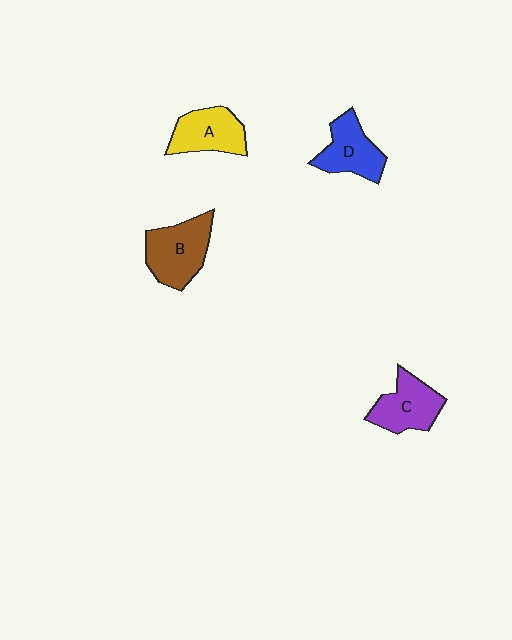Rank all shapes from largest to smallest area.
From largest to smallest: B (brown), C (purple), A (yellow), D (blue).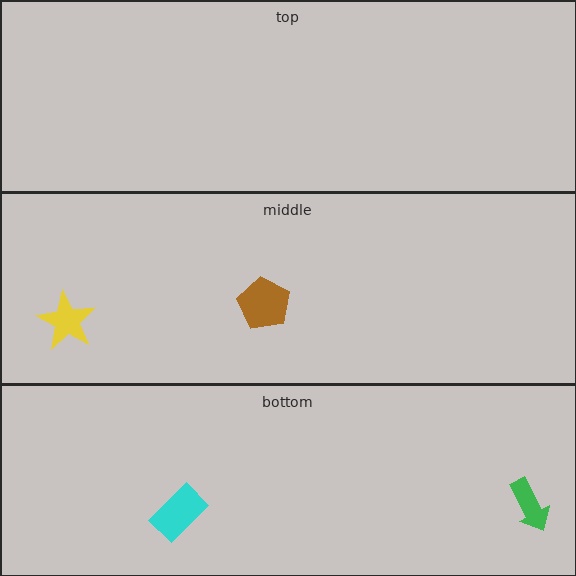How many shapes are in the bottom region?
2.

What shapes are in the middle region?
The yellow star, the brown pentagon.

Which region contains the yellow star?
The middle region.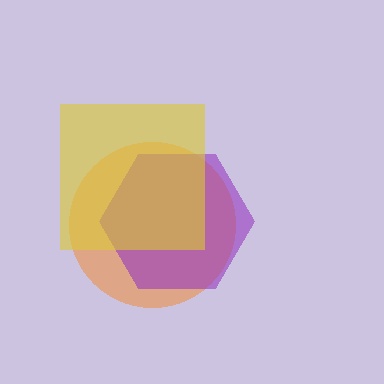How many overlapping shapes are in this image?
There are 3 overlapping shapes in the image.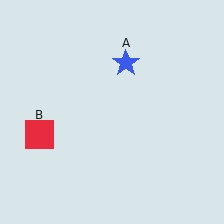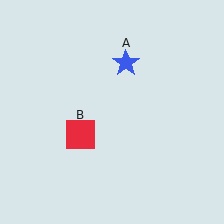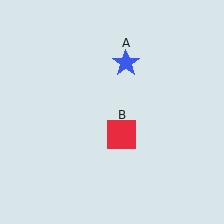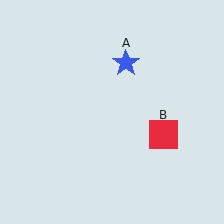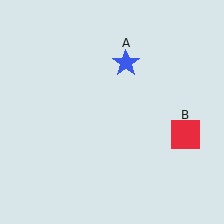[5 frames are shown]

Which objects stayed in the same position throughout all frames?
Blue star (object A) remained stationary.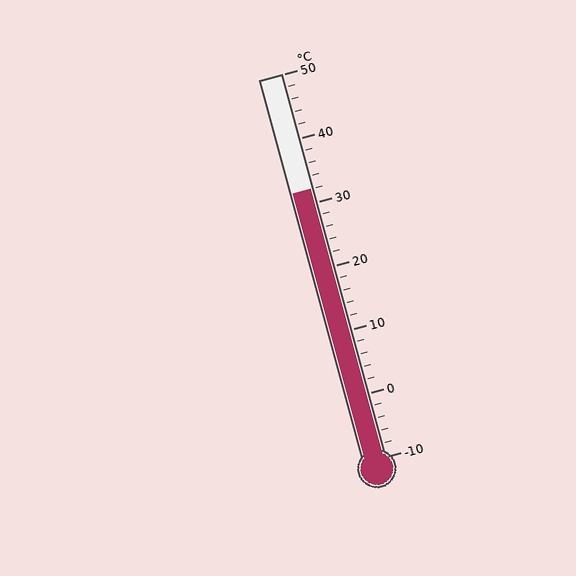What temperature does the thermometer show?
The thermometer shows approximately 32°C.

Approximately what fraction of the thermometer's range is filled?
The thermometer is filled to approximately 70% of its range.